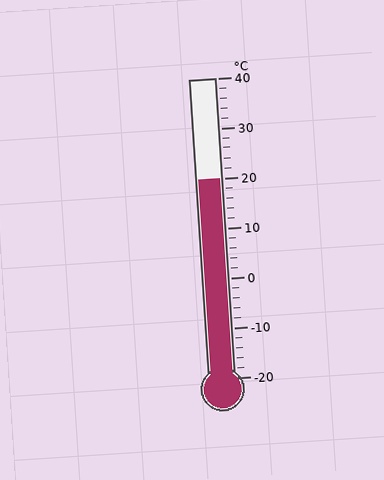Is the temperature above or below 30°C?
The temperature is below 30°C.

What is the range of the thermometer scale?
The thermometer scale ranges from -20°C to 40°C.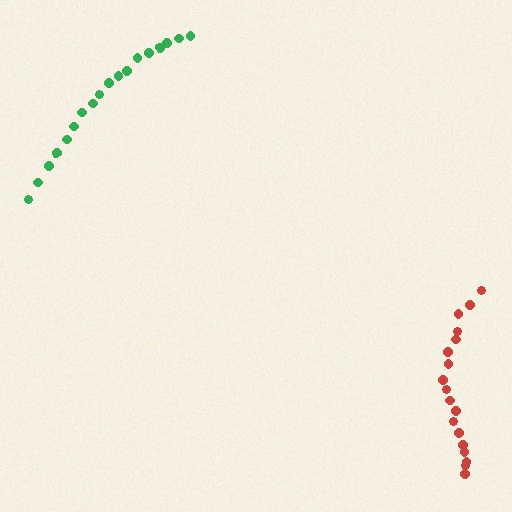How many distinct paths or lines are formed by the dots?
There are 2 distinct paths.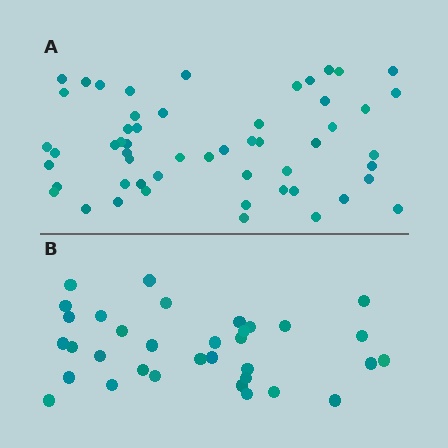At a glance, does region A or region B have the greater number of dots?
Region A (the top region) has more dots.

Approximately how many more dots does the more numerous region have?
Region A has approximately 20 more dots than region B.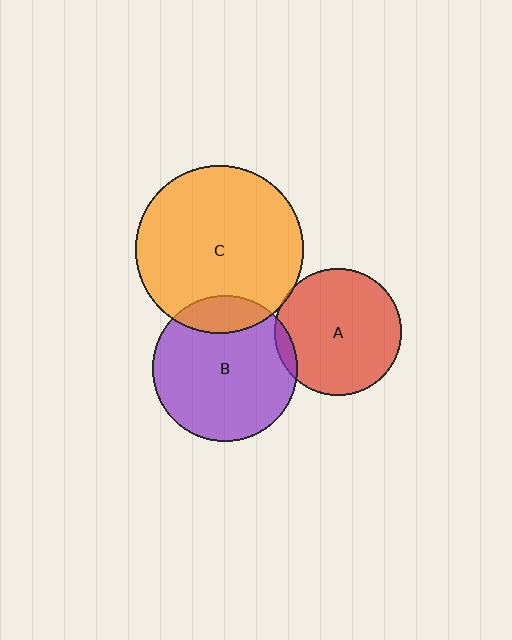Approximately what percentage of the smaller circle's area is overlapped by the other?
Approximately 5%.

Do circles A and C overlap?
Yes.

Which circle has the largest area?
Circle C (orange).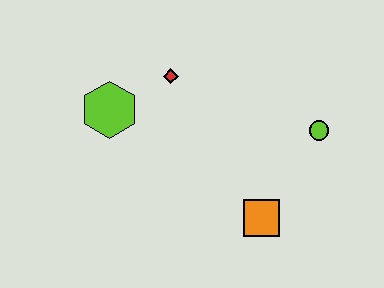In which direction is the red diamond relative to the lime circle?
The red diamond is to the left of the lime circle.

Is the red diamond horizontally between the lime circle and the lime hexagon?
Yes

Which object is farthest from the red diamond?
The orange square is farthest from the red diamond.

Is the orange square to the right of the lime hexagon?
Yes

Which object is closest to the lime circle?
The orange square is closest to the lime circle.